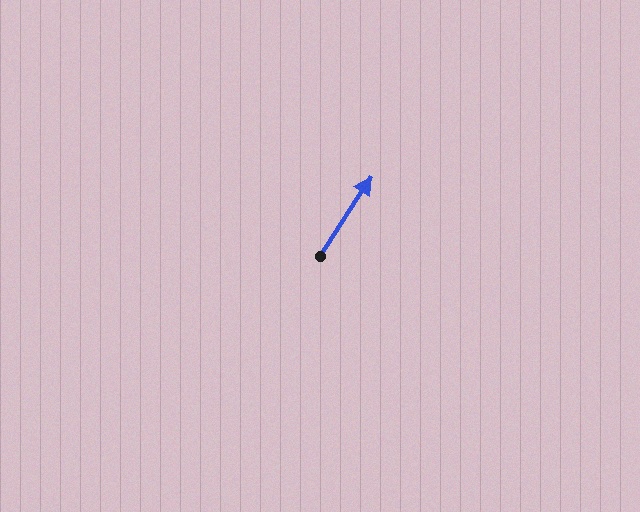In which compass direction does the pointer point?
Northeast.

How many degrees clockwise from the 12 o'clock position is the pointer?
Approximately 33 degrees.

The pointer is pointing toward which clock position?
Roughly 1 o'clock.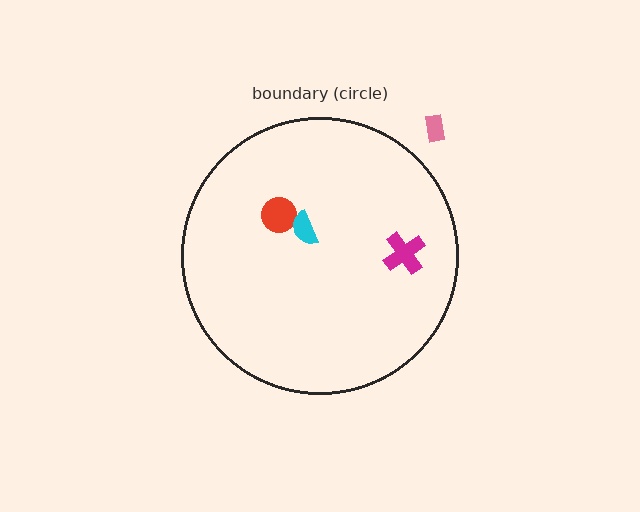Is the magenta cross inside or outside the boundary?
Inside.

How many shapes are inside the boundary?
3 inside, 1 outside.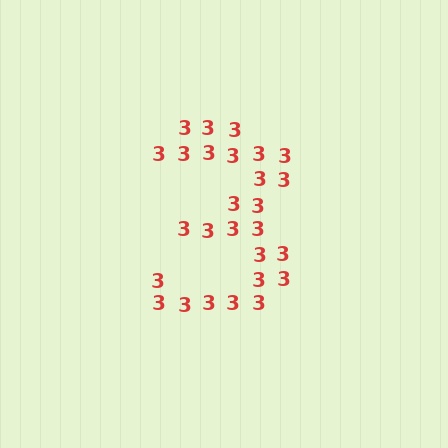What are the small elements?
The small elements are digit 3's.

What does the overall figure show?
The overall figure shows the digit 3.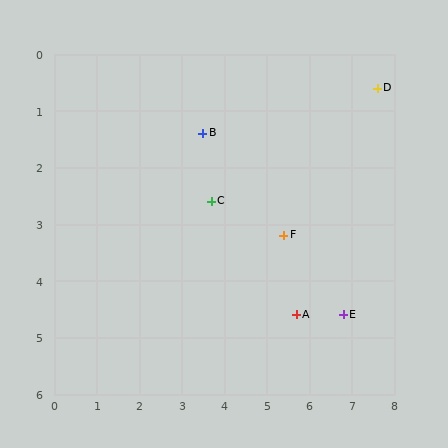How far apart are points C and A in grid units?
Points C and A are about 2.8 grid units apart.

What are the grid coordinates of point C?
Point C is at approximately (3.7, 2.6).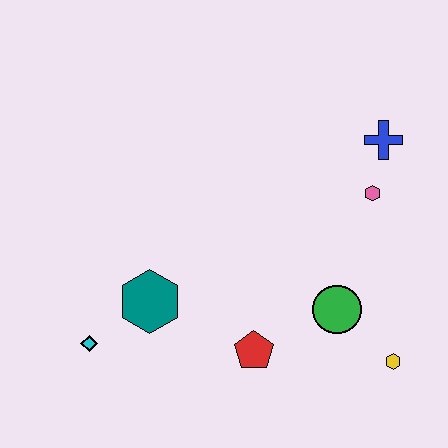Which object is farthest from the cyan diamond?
The blue cross is farthest from the cyan diamond.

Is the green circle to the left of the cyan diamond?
No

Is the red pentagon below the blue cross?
Yes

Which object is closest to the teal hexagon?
The cyan diamond is closest to the teal hexagon.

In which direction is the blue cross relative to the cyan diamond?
The blue cross is to the right of the cyan diamond.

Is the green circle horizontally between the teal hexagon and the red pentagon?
No